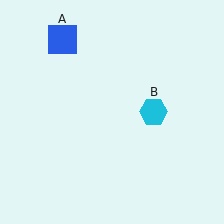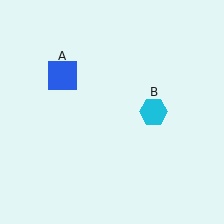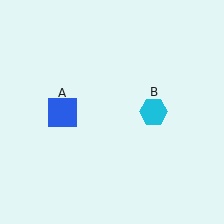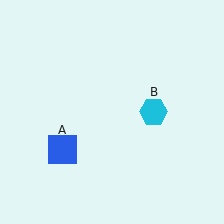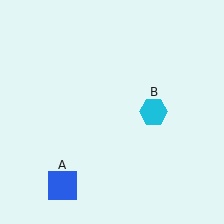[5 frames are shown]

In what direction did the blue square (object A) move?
The blue square (object A) moved down.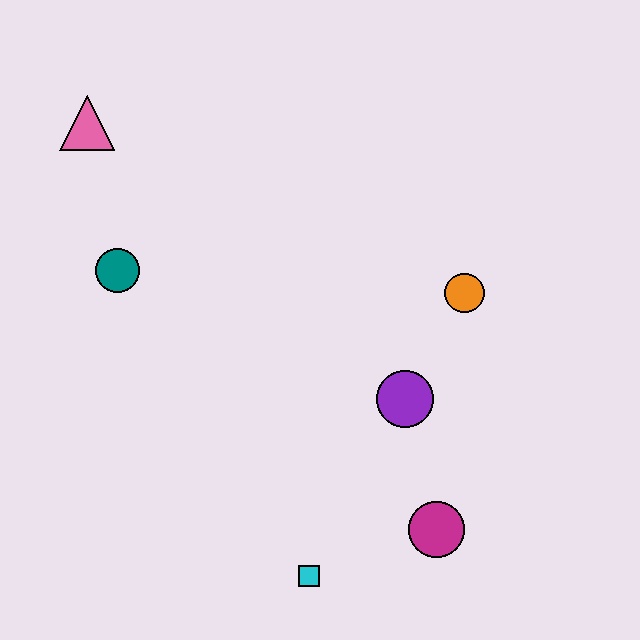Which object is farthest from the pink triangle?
The magenta circle is farthest from the pink triangle.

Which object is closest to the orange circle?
The purple circle is closest to the orange circle.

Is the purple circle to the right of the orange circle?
No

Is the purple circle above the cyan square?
Yes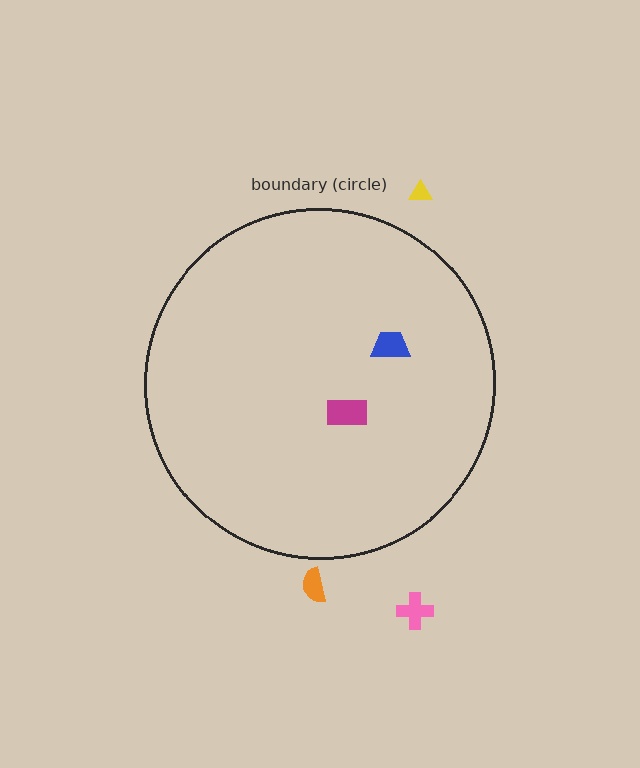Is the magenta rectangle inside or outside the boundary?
Inside.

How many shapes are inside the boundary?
2 inside, 3 outside.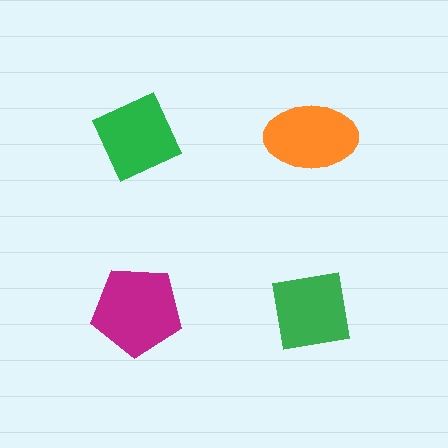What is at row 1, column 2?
An orange ellipse.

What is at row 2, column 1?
A magenta pentagon.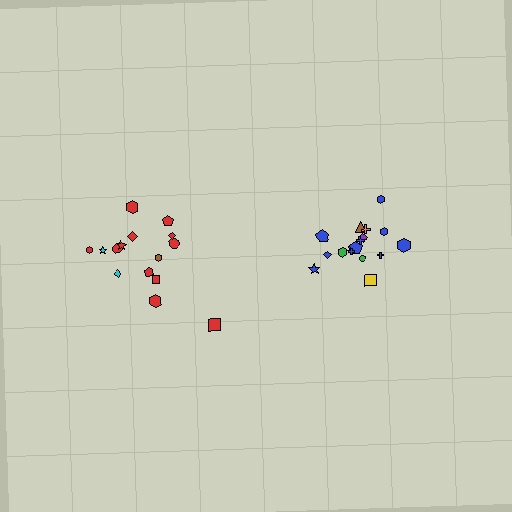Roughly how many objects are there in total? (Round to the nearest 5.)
Roughly 35 objects in total.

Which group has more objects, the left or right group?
The right group.